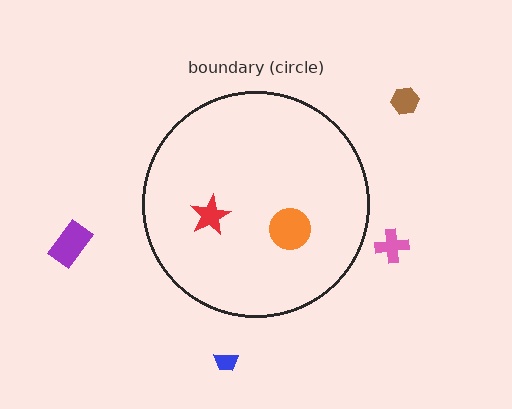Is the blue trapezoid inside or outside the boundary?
Outside.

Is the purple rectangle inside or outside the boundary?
Outside.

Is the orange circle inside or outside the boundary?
Inside.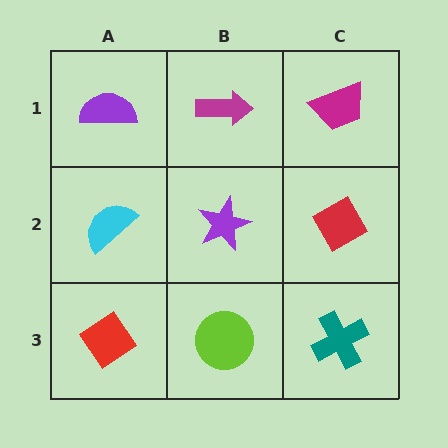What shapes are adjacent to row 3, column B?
A purple star (row 2, column B), a red diamond (row 3, column A), a teal cross (row 3, column C).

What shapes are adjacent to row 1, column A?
A cyan semicircle (row 2, column A), a magenta arrow (row 1, column B).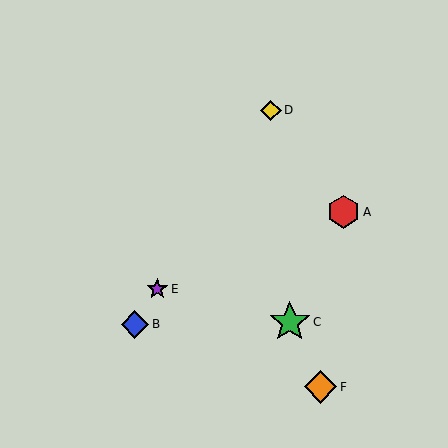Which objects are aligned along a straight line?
Objects B, D, E are aligned along a straight line.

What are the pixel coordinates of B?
Object B is at (135, 324).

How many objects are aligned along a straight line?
3 objects (B, D, E) are aligned along a straight line.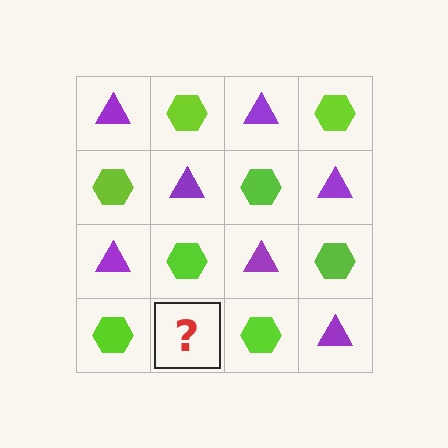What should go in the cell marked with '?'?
The missing cell should contain a purple triangle.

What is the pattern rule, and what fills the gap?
The rule is that it alternates purple triangle and lime hexagon in a checkerboard pattern. The gap should be filled with a purple triangle.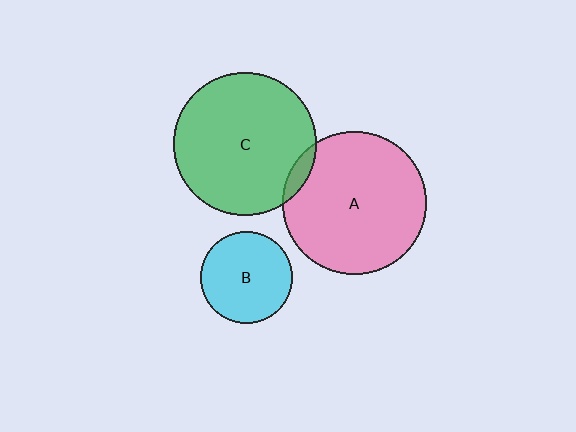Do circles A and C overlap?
Yes.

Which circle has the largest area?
Circle A (pink).